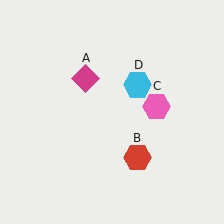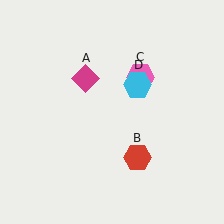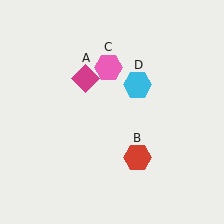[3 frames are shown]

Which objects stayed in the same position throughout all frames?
Magenta diamond (object A) and red hexagon (object B) and cyan hexagon (object D) remained stationary.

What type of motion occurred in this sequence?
The pink hexagon (object C) rotated counterclockwise around the center of the scene.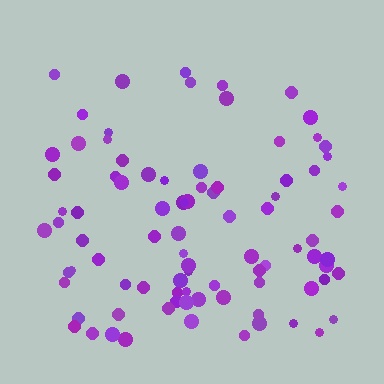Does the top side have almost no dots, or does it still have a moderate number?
Still a moderate number, just noticeably fewer than the bottom.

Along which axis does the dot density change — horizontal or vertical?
Vertical.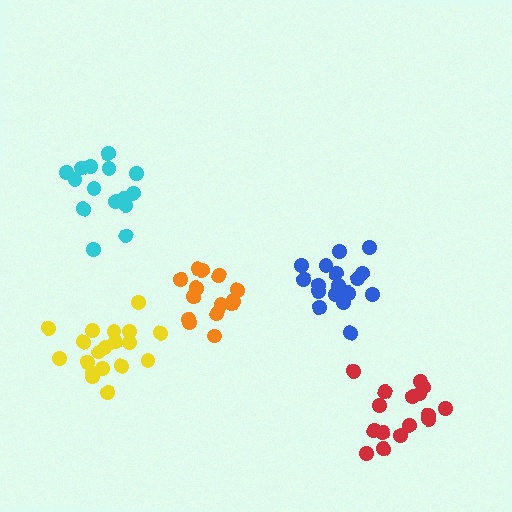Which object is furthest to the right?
The red cluster is rightmost.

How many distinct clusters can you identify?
There are 5 distinct clusters.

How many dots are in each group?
Group 1: 19 dots, Group 2: 17 dots, Group 3: 15 dots, Group 4: 14 dots, Group 5: 16 dots (81 total).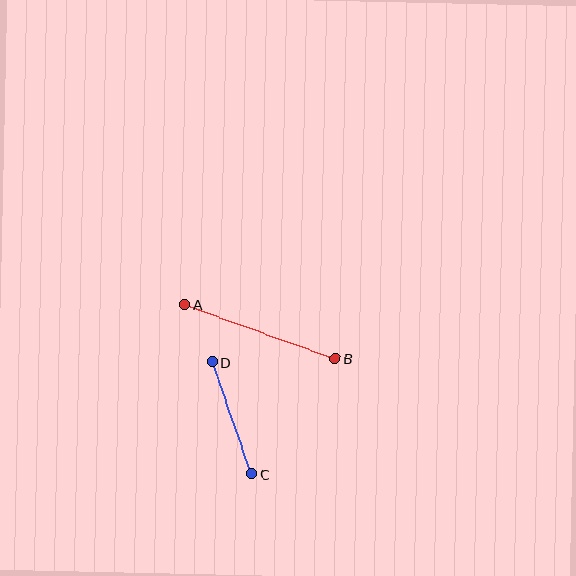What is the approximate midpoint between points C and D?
The midpoint is at approximately (232, 418) pixels.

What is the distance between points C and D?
The distance is approximately 119 pixels.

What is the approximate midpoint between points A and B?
The midpoint is at approximately (260, 332) pixels.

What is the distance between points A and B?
The distance is approximately 160 pixels.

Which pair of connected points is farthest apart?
Points A and B are farthest apart.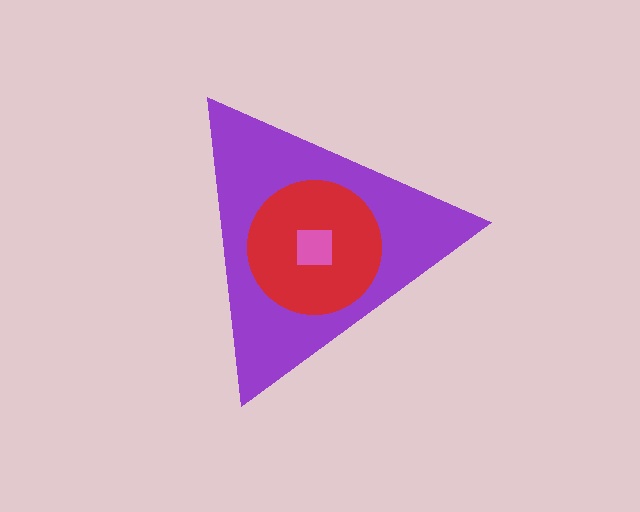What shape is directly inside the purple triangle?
The red circle.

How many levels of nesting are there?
3.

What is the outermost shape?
The purple triangle.